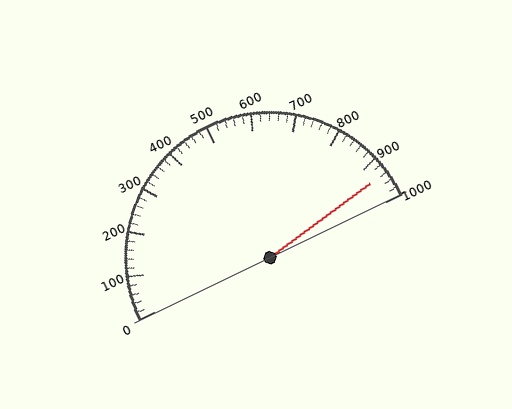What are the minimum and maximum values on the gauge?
The gauge ranges from 0 to 1000.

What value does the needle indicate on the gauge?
The needle indicates approximately 940.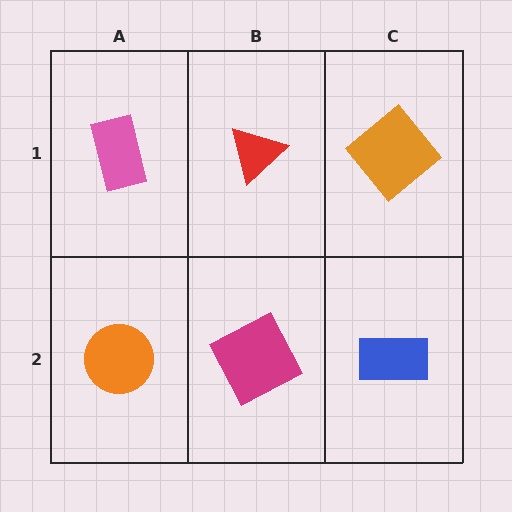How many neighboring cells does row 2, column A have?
2.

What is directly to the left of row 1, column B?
A pink rectangle.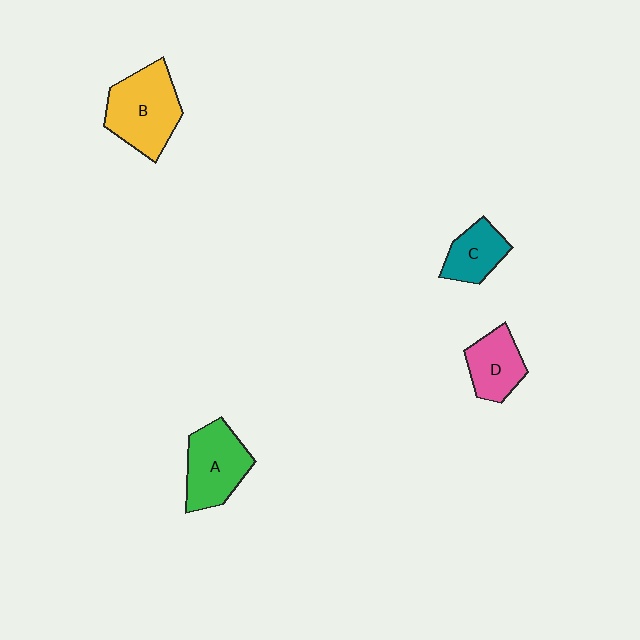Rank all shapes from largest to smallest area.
From largest to smallest: B (yellow), A (green), D (pink), C (teal).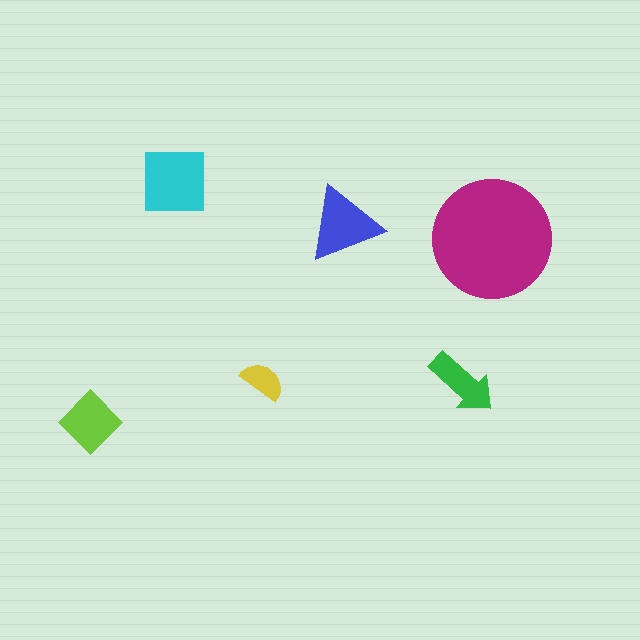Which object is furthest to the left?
The lime diamond is leftmost.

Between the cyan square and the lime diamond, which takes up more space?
The cyan square.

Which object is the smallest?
The yellow semicircle.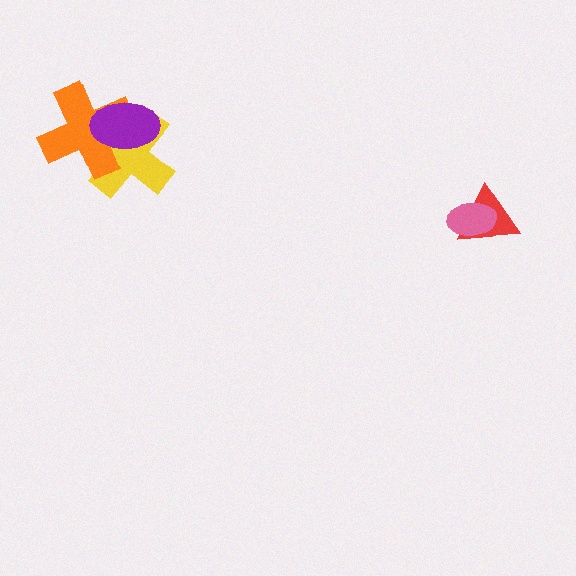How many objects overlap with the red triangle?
1 object overlaps with the red triangle.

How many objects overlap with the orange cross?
2 objects overlap with the orange cross.